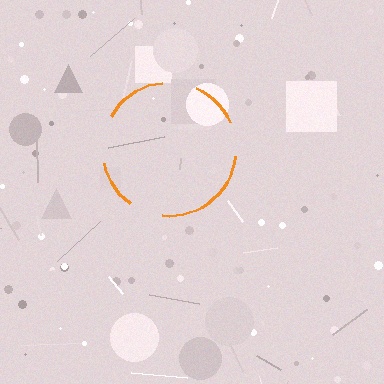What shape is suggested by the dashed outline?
The dashed outline suggests a circle.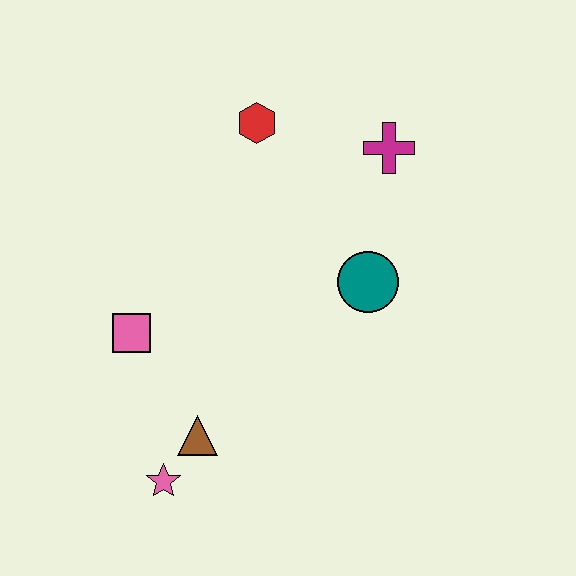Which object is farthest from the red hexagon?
The pink star is farthest from the red hexagon.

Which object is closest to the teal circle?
The magenta cross is closest to the teal circle.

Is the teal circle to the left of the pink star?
No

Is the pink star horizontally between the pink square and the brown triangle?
Yes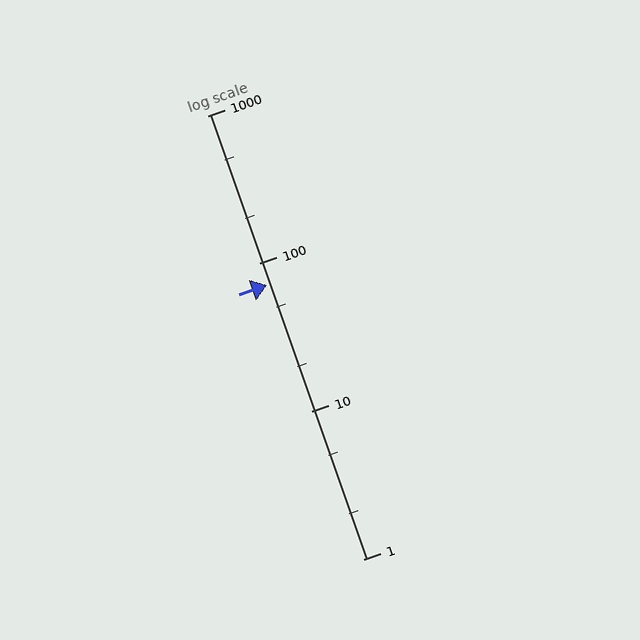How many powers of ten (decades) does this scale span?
The scale spans 3 decades, from 1 to 1000.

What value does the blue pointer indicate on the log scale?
The pointer indicates approximately 72.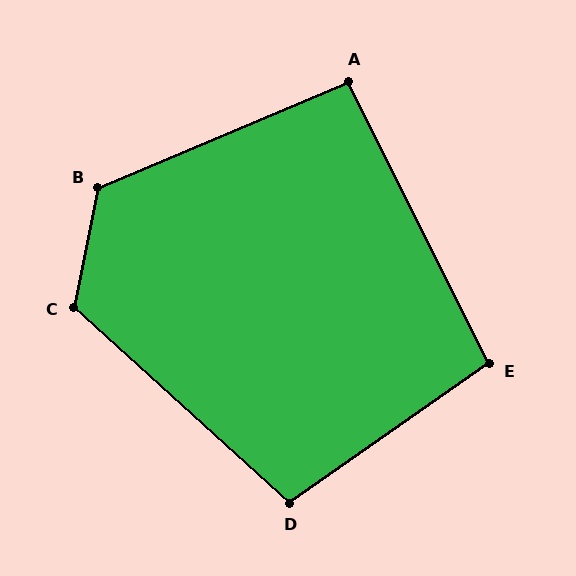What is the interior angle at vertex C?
Approximately 121 degrees (obtuse).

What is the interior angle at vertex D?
Approximately 103 degrees (obtuse).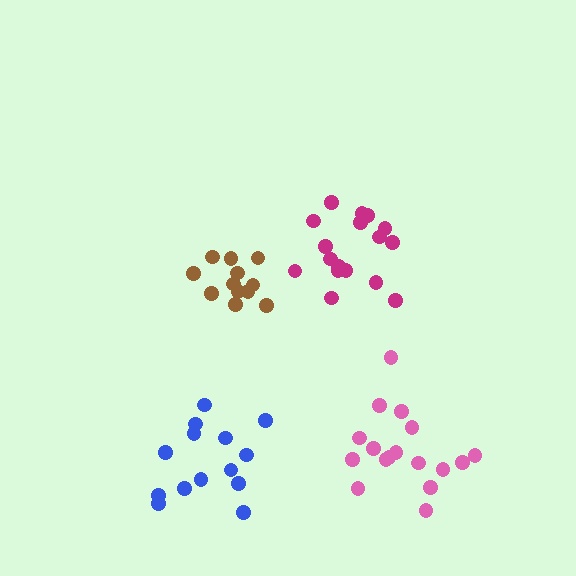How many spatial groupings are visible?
There are 4 spatial groupings.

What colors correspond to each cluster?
The clusters are colored: pink, brown, magenta, blue.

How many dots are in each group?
Group 1: 17 dots, Group 2: 12 dots, Group 3: 17 dots, Group 4: 14 dots (60 total).